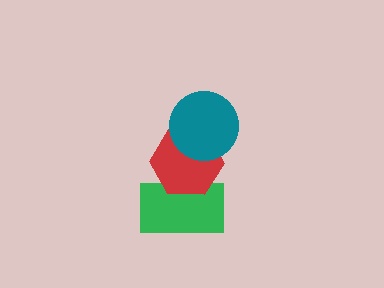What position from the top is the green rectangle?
The green rectangle is 3rd from the top.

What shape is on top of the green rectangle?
The red hexagon is on top of the green rectangle.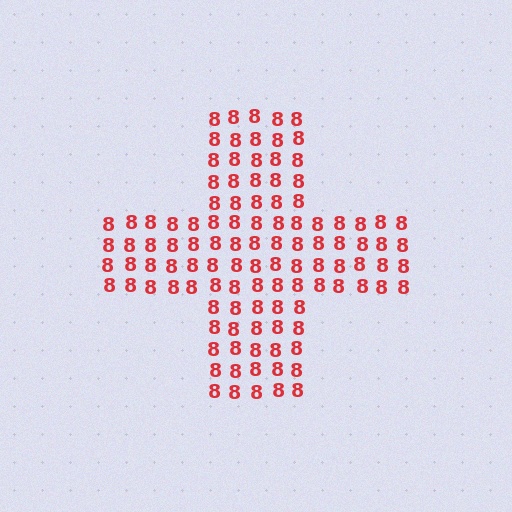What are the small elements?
The small elements are digit 8's.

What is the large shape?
The large shape is a cross.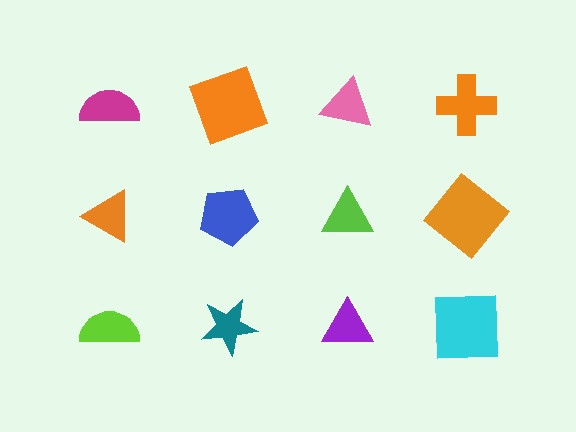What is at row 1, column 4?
An orange cross.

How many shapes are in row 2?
4 shapes.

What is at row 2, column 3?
A lime triangle.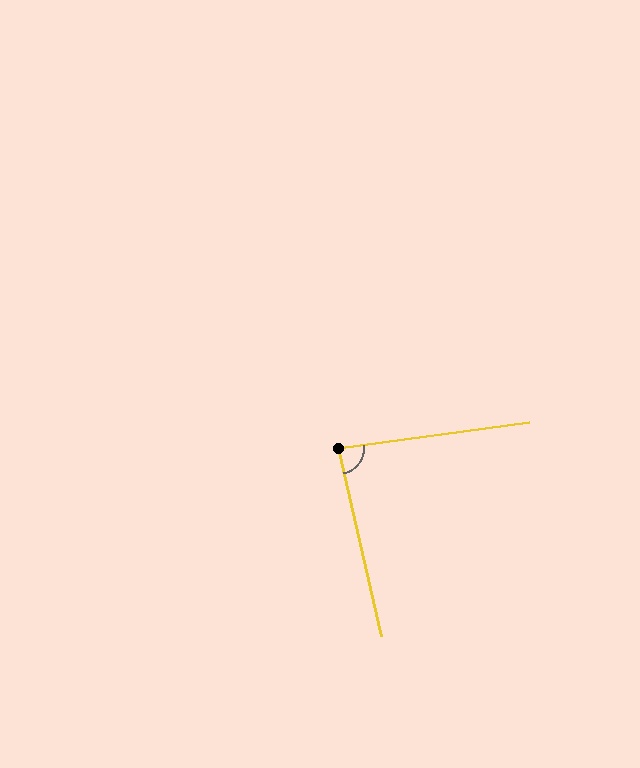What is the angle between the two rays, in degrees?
Approximately 85 degrees.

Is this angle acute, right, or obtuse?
It is acute.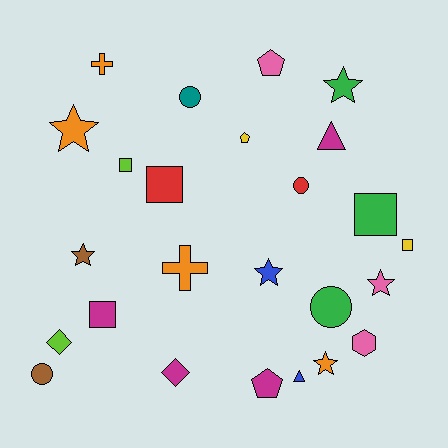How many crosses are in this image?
There are 2 crosses.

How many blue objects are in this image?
There are 2 blue objects.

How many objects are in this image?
There are 25 objects.